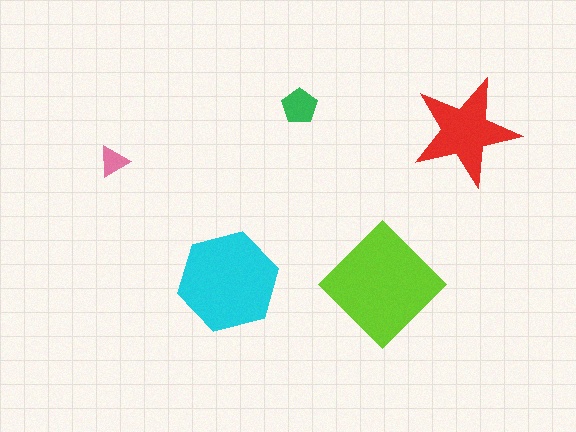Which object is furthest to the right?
The red star is rightmost.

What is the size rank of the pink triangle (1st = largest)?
5th.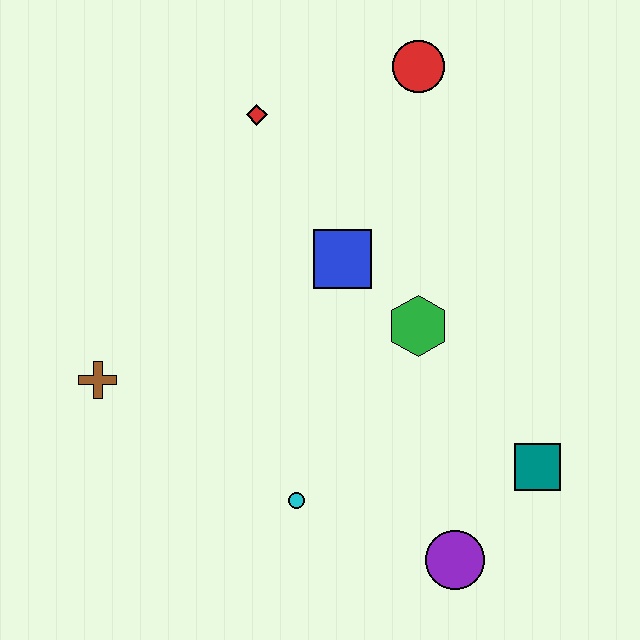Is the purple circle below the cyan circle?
Yes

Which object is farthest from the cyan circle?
The red circle is farthest from the cyan circle.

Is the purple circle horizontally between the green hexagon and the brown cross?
No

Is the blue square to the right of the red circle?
No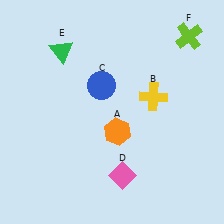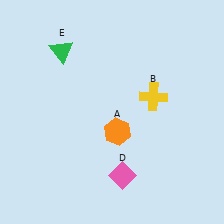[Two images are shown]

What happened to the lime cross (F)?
The lime cross (F) was removed in Image 2. It was in the top-right area of Image 1.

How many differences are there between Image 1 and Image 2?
There are 2 differences between the two images.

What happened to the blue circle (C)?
The blue circle (C) was removed in Image 2. It was in the top-left area of Image 1.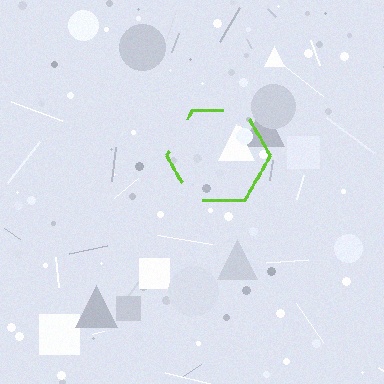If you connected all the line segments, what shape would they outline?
They would outline a hexagon.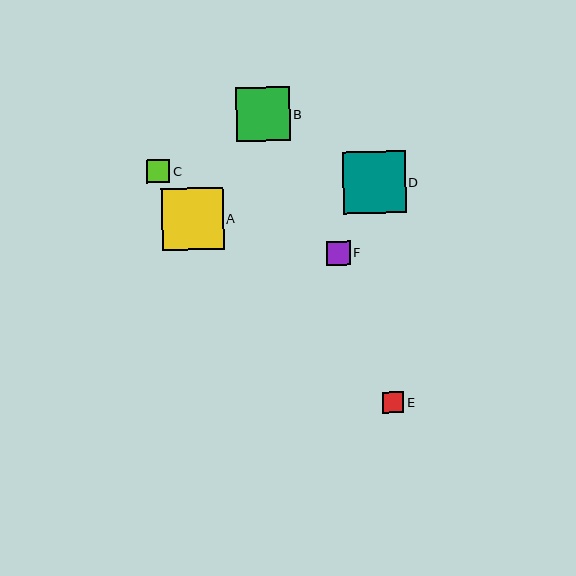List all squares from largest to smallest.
From largest to smallest: D, A, B, F, C, E.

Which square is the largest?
Square D is the largest with a size of approximately 62 pixels.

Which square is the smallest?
Square E is the smallest with a size of approximately 21 pixels.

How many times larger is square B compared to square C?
Square B is approximately 2.4 times the size of square C.